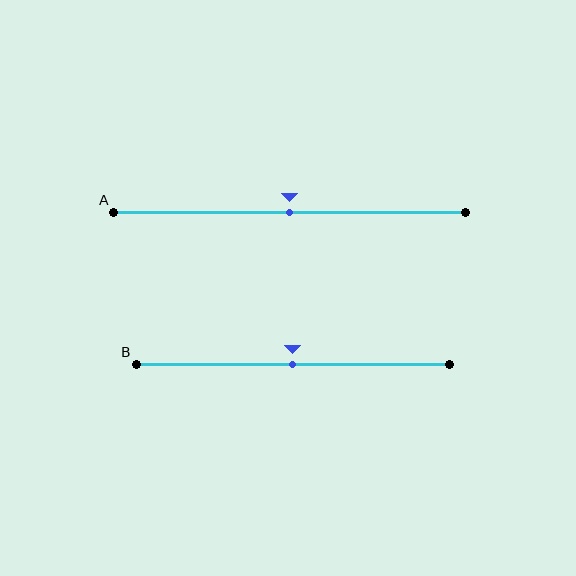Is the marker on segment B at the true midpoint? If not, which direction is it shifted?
Yes, the marker on segment B is at the true midpoint.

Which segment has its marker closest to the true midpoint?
Segment A has its marker closest to the true midpoint.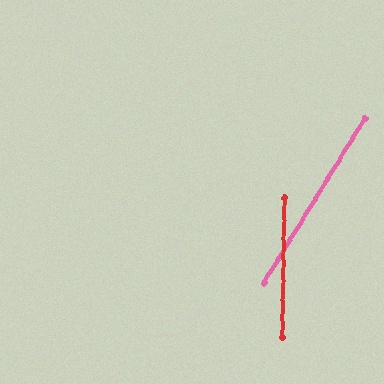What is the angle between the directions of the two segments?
Approximately 31 degrees.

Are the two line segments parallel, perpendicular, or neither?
Neither parallel nor perpendicular — they differ by about 31°.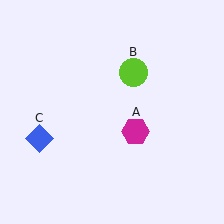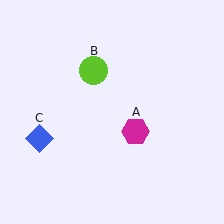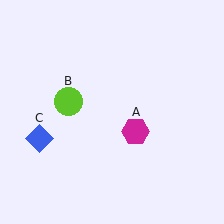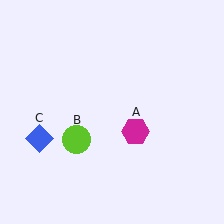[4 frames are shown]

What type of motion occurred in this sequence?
The lime circle (object B) rotated counterclockwise around the center of the scene.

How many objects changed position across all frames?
1 object changed position: lime circle (object B).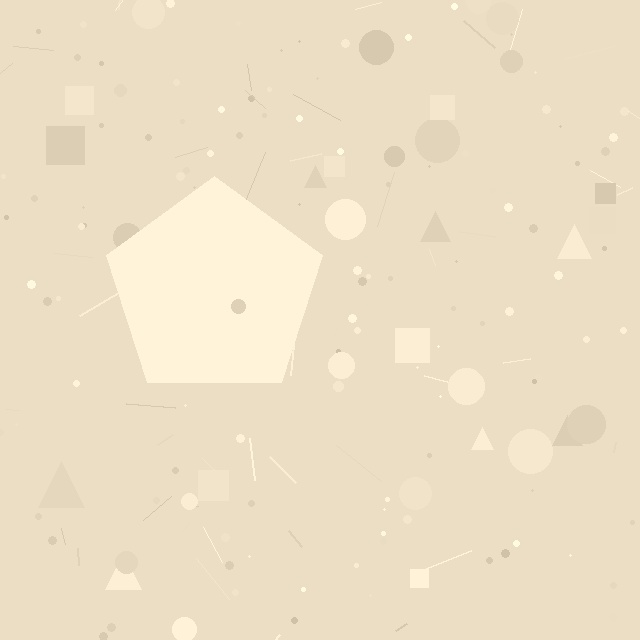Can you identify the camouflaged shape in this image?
The camouflaged shape is a pentagon.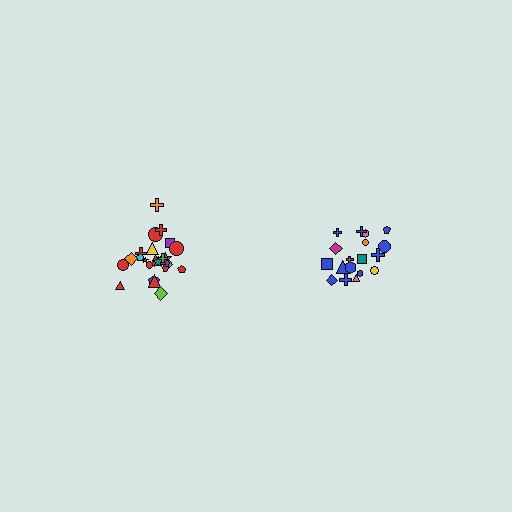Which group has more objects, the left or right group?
The left group.